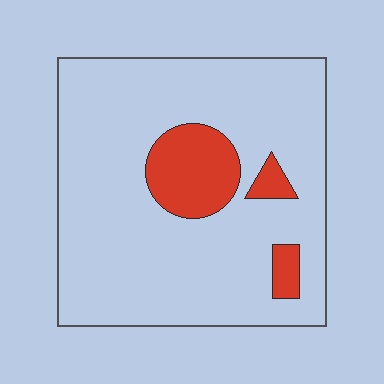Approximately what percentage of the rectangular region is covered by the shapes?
Approximately 15%.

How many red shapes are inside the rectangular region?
3.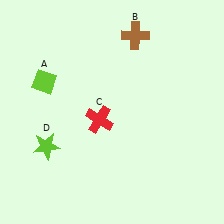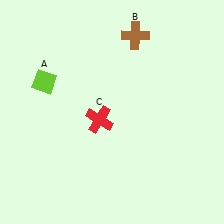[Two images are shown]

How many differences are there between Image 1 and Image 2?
There is 1 difference between the two images.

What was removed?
The lime star (D) was removed in Image 2.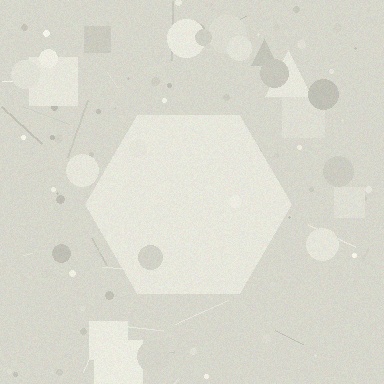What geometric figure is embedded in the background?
A hexagon is embedded in the background.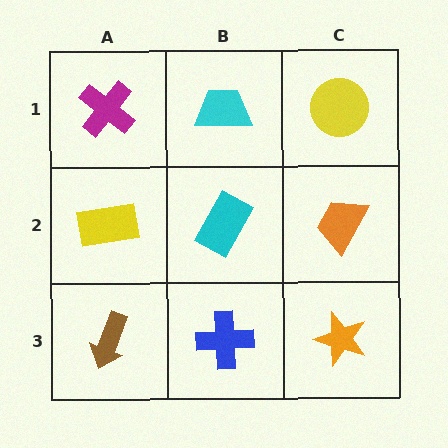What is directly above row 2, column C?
A yellow circle.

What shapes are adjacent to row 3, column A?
A yellow rectangle (row 2, column A), a blue cross (row 3, column B).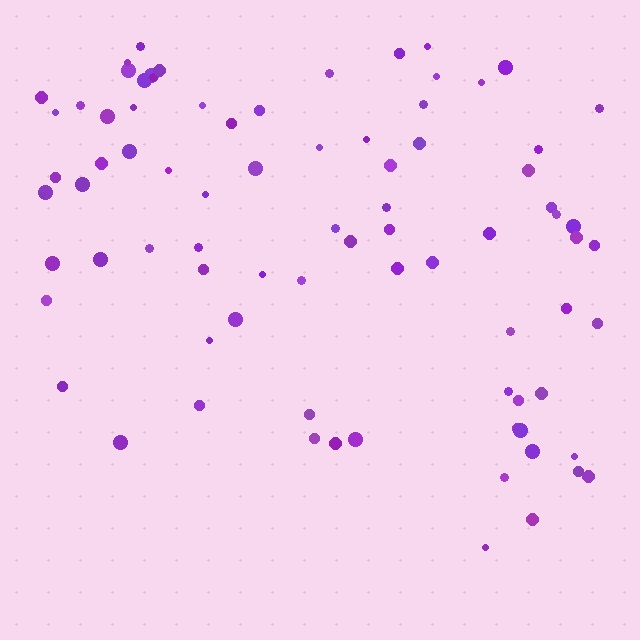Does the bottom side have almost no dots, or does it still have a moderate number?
Still a moderate number, just noticeably fewer than the top.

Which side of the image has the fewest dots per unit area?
The bottom.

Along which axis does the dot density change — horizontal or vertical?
Vertical.